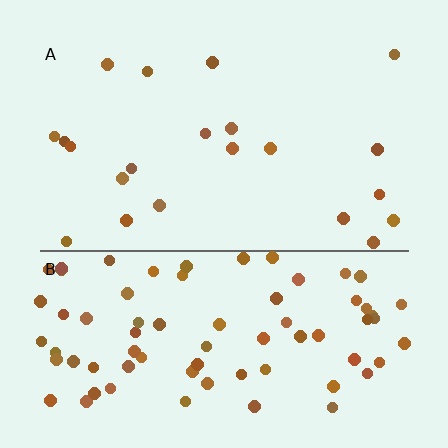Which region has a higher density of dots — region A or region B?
B (the bottom).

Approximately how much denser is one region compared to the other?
Approximately 3.6× — region B over region A.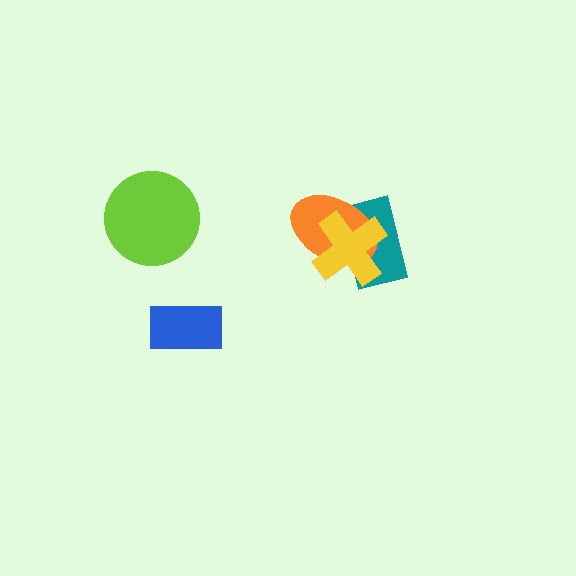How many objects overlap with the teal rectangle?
2 objects overlap with the teal rectangle.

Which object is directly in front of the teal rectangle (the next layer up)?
The orange ellipse is directly in front of the teal rectangle.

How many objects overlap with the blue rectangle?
0 objects overlap with the blue rectangle.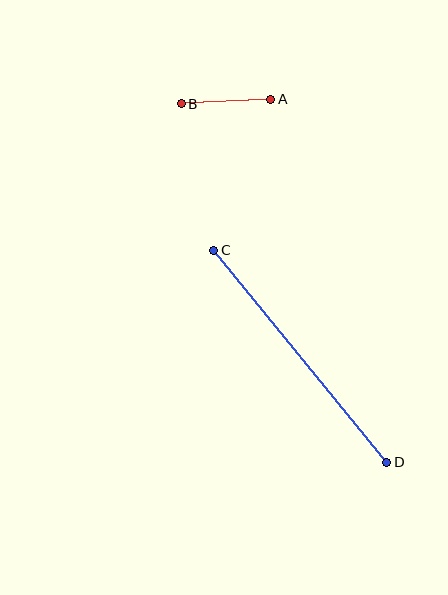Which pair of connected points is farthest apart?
Points C and D are farthest apart.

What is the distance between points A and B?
The distance is approximately 89 pixels.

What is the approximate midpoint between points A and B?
The midpoint is at approximately (226, 101) pixels.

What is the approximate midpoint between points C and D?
The midpoint is at approximately (300, 356) pixels.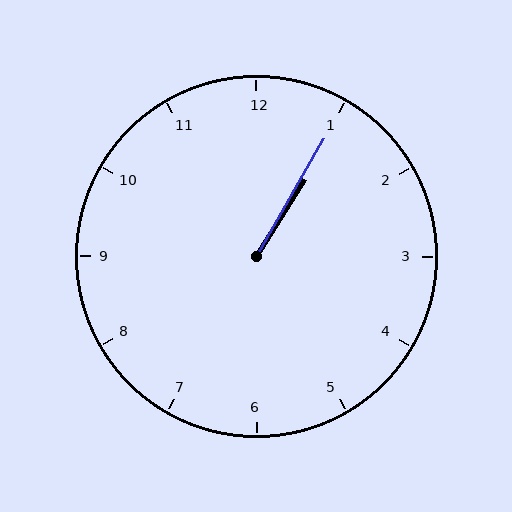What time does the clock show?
1:05.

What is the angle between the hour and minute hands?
Approximately 2 degrees.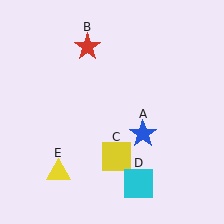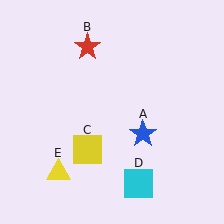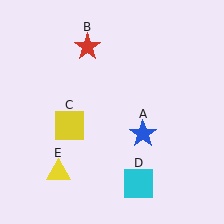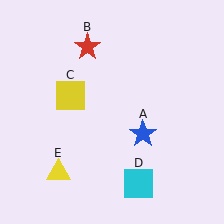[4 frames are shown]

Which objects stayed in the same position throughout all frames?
Blue star (object A) and red star (object B) and cyan square (object D) and yellow triangle (object E) remained stationary.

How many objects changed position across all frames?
1 object changed position: yellow square (object C).